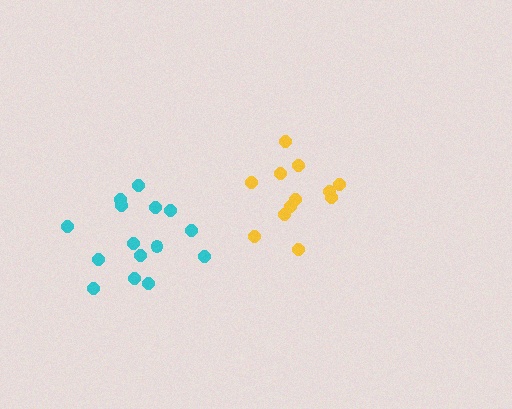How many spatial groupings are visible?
There are 2 spatial groupings.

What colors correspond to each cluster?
The clusters are colored: cyan, yellow.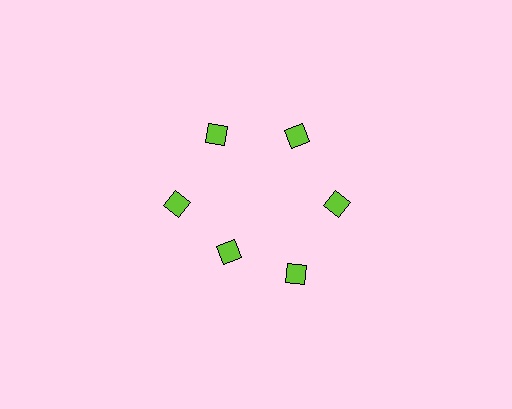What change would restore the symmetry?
The symmetry would be restored by moving it outward, back onto the ring so that all 6 diamonds sit at equal angles and equal distance from the center.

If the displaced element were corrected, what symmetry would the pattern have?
It would have 6-fold rotational symmetry — the pattern would map onto itself every 60 degrees.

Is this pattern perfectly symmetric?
No. The 6 lime diamonds are arranged in a ring, but one element near the 7 o'clock position is pulled inward toward the center, breaking the 6-fold rotational symmetry.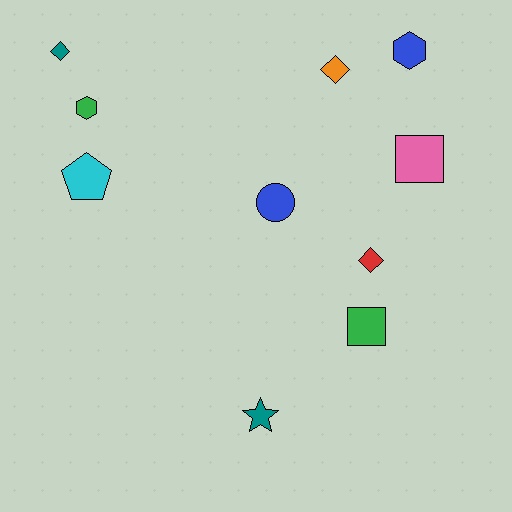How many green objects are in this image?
There are 2 green objects.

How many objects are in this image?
There are 10 objects.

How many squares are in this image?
There are 2 squares.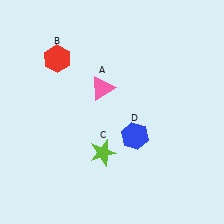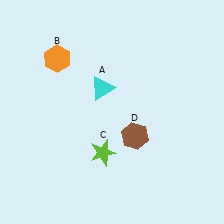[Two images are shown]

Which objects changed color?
A changed from pink to cyan. B changed from red to orange. D changed from blue to brown.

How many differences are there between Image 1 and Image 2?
There are 3 differences between the two images.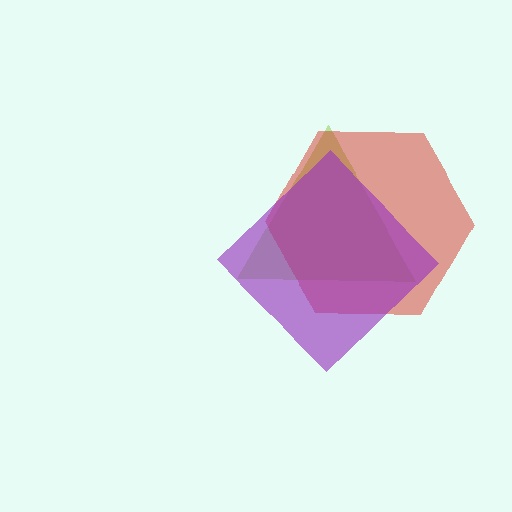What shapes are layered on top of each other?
The layered shapes are: a lime triangle, a red hexagon, a purple diamond.